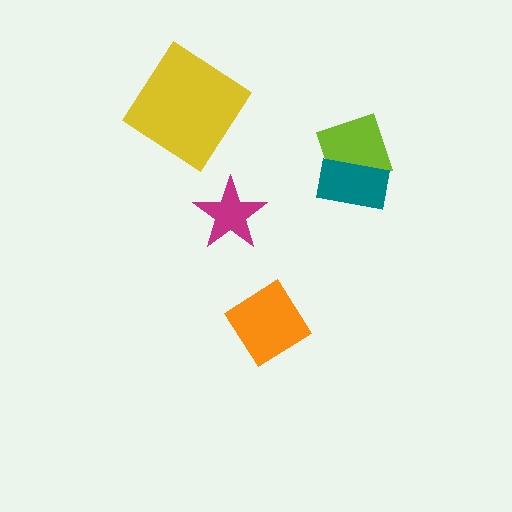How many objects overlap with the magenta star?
0 objects overlap with the magenta star.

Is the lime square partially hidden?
Yes, it is partially covered by another shape.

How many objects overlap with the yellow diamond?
0 objects overlap with the yellow diamond.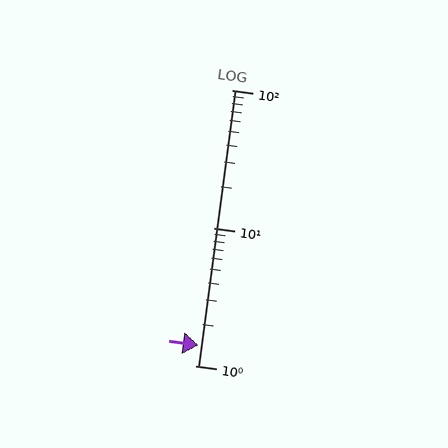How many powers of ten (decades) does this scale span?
The scale spans 2 decades, from 1 to 100.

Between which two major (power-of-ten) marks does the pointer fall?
The pointer is between 1 and 10.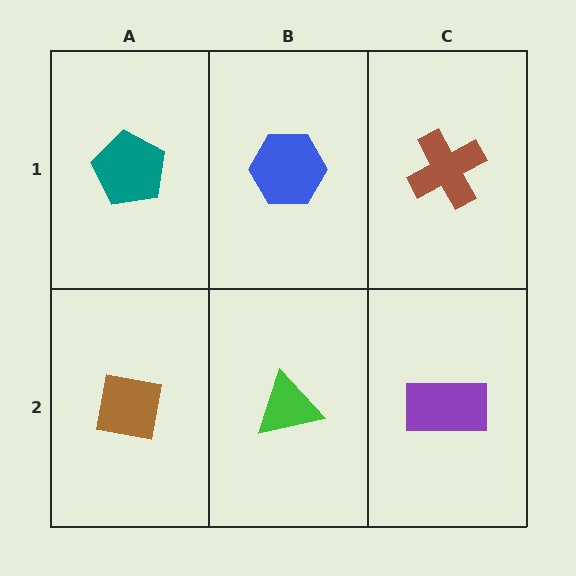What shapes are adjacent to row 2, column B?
A blue hexagon (row 1, column B), a brown square (row 2, column A), a purple rectangle (row 2, column C).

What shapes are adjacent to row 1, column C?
A purple rectangle (row 2, column C), a blue hexagon (row 1, column B).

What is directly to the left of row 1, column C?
A blue hexagon.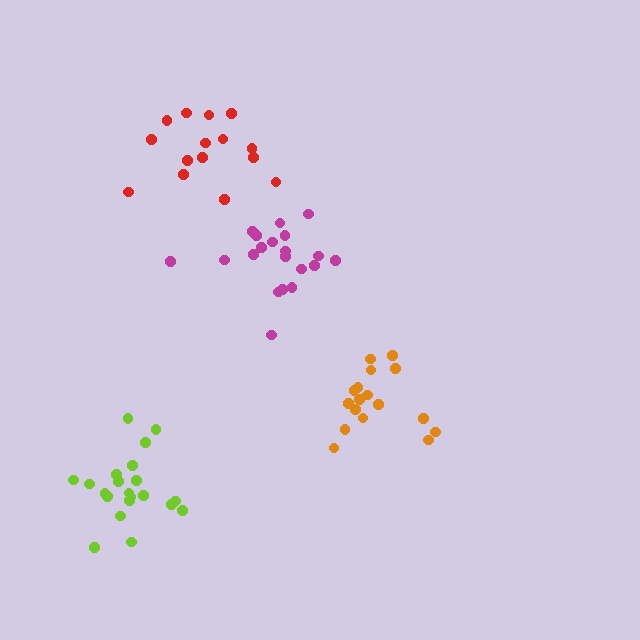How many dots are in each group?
Group 1: 21 dots, Group 2: 15 dots, Group 3: 21 dots, Group 4: 17 dots (74 total).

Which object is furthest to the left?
The lime cluster is leftmost.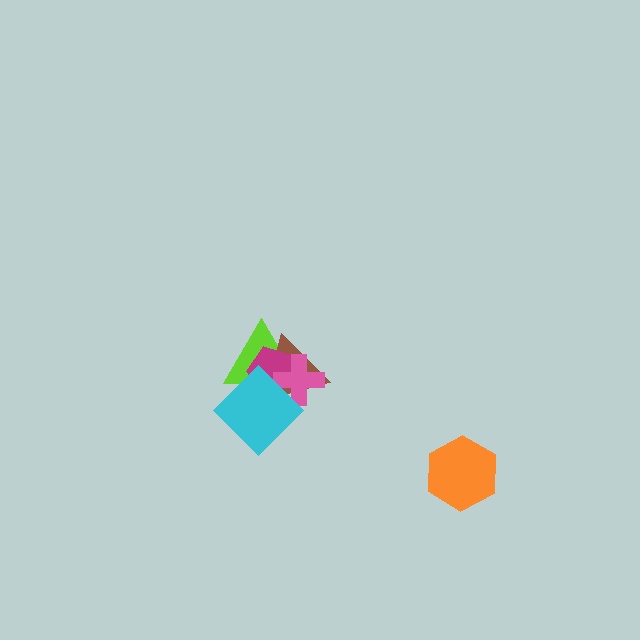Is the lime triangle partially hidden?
Yes, it is partially covered by another shape.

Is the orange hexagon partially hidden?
No, no other shape covers it.